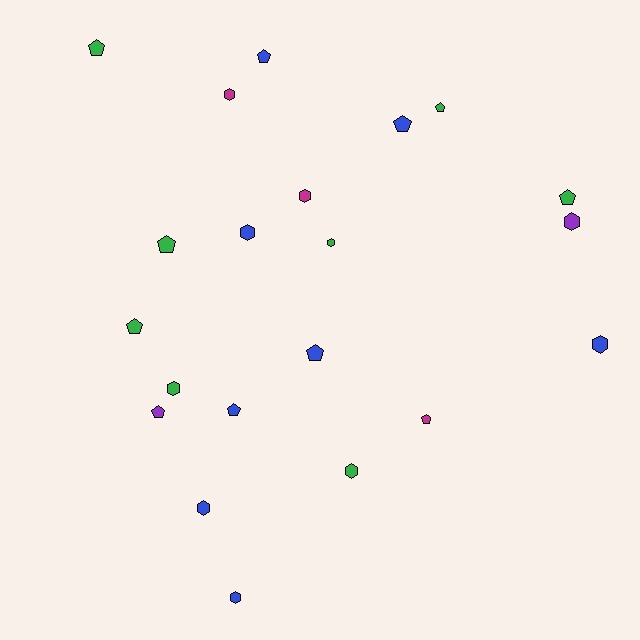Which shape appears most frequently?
Pentagon, with 11 objects.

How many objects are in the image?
There are 21 objects.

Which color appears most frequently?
Blue, with 8 objects.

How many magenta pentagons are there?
There is 1 magenta pentagon.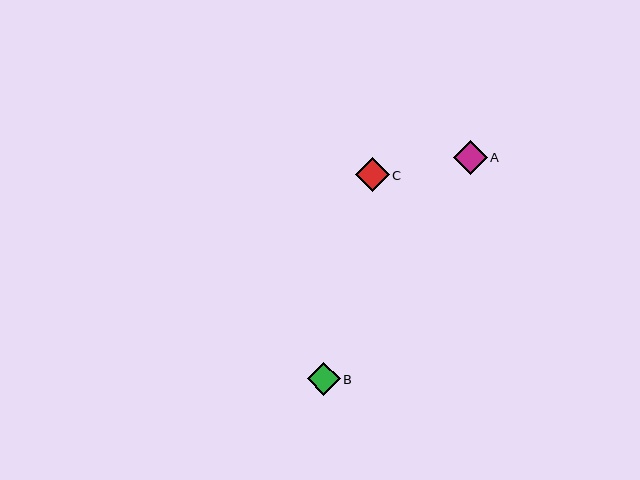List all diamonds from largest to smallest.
From largest to smallest: C, A, B.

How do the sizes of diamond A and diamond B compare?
Diamond A and diamond B are approximately the same size.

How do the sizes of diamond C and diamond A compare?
Diamond C and diamond A are approximately the same size.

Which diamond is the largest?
Diamond C is the largest with a size of approximately 34 pixels.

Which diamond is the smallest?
Diamond B is the smallest with a size of approximately 33 pixels.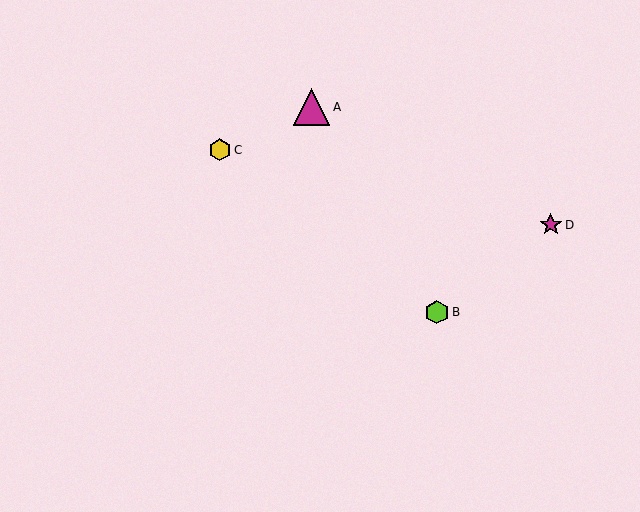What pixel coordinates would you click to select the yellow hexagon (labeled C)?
Click at (220, 150) to select the yellow hexagon C.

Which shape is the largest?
The magenta triangle (labeled A) is the largest.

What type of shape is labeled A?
Shape A is a magenta triangle.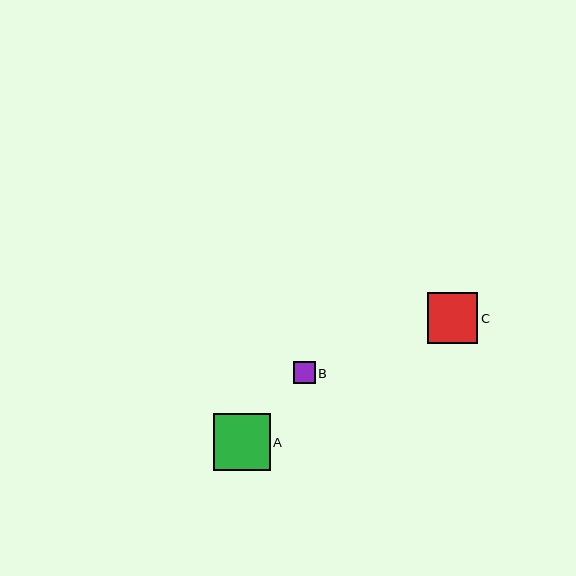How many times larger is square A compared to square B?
Square A is approximately 2.6 times the size of square B.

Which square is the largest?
Square A is the largest with a size of approximately 56 pixels.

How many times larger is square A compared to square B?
Square A is approximately 2.6 times the size of square B.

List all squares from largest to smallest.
From largest to smallest: A, C, B.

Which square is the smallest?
Square B is the smallest with a size of approximately 22 pixels.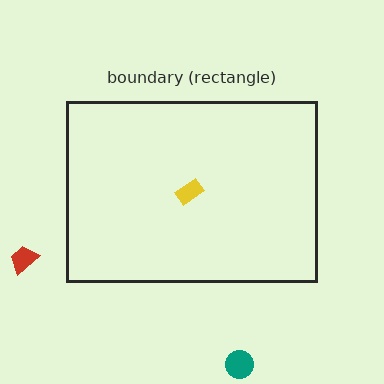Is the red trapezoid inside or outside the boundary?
Outside.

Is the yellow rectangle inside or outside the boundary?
Inside.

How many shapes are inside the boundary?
1 inside, 2 outside.